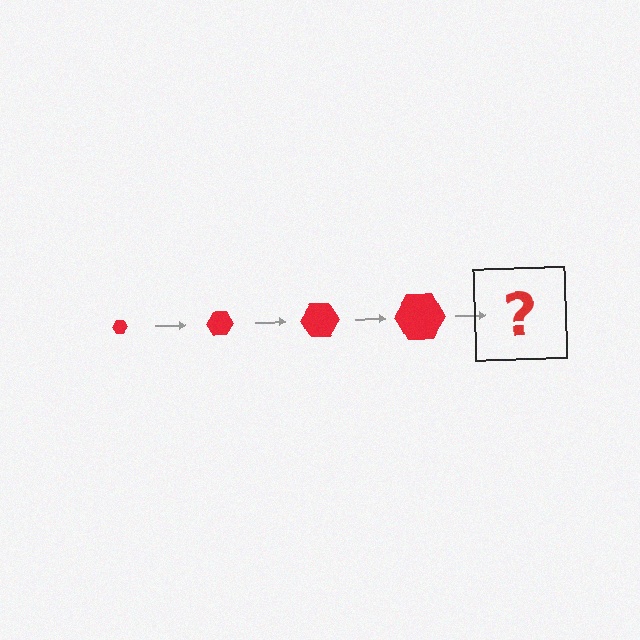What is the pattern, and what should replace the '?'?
The pattern is that the hexagon gets progressively larger each step. The '?' should be a red hexagon, larger than the previous one.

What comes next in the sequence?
The next element should be a red hexagon, larger than the previous one.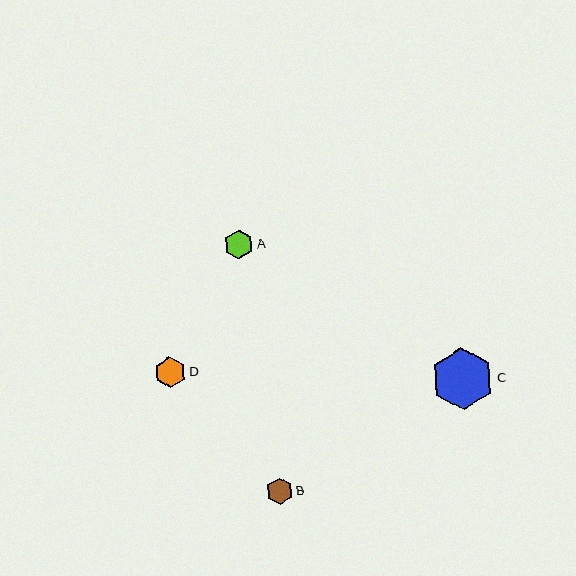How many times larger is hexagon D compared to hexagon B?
Hexagon D is approximately 1.2 times the size of hexagon B.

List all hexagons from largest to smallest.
From largest to smallest: C, D, A, B.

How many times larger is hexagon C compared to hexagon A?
Hexagon C is approximately 2.1 times the size of hexagon A.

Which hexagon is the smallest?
Hexagon B is the smallest with a size of approximately 26 pixels.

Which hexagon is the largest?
Hexagon C is the largest with a size of approximately 62 pixels.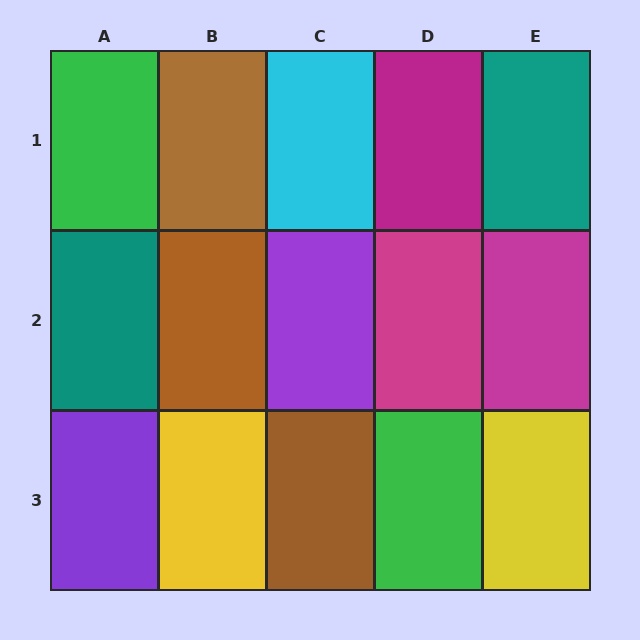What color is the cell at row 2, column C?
Purple.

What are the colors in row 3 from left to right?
Purple, yellow, brown, green, yellow.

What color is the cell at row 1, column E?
Teal.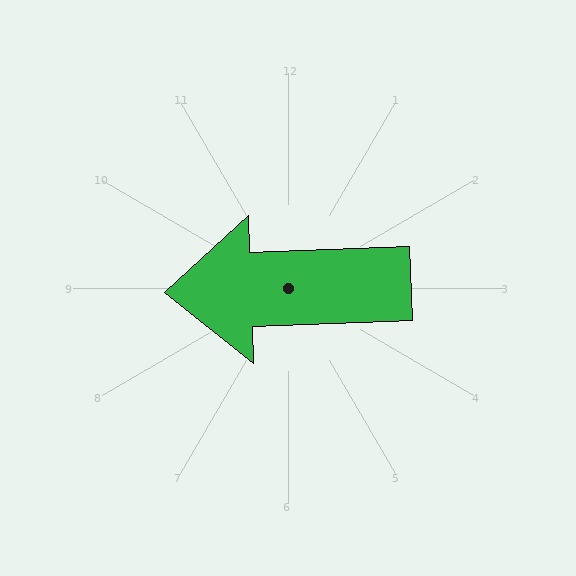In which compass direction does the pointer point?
West.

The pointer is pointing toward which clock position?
Roughly 9 o'clock.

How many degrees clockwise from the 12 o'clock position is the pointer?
Approximately 268 degrees.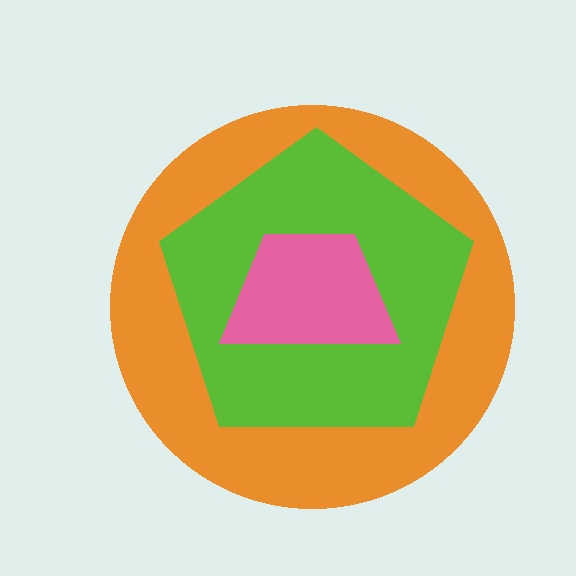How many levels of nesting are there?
3.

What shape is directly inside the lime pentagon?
The pink trapezoid.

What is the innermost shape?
The pink trapezoid.